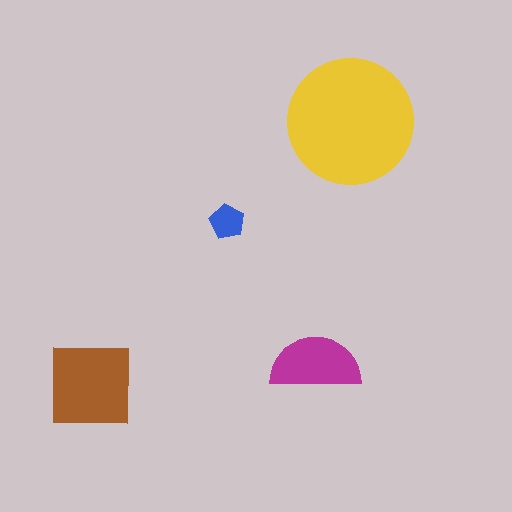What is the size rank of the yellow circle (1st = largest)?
1st.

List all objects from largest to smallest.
The yellow circle, the brown square, the magenta semicircle, the blue pentagon.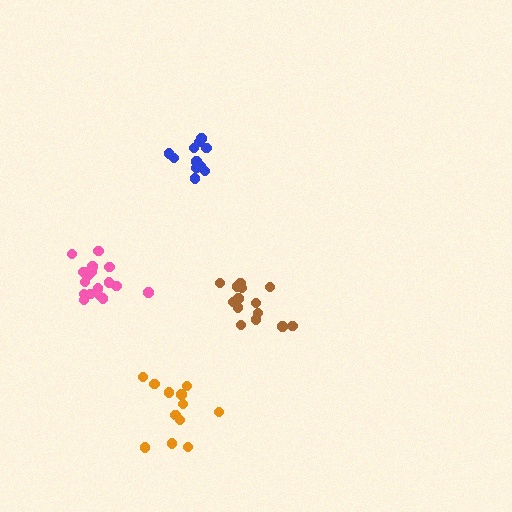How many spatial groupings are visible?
There are 4 spatial groupings.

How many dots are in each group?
Group 1: 18 dots, Group 2: 15 dots, Group 3: 12 dots, Group 4: 12 dots (57 total).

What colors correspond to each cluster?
The clusters are colored: pink, brown, orange, blue.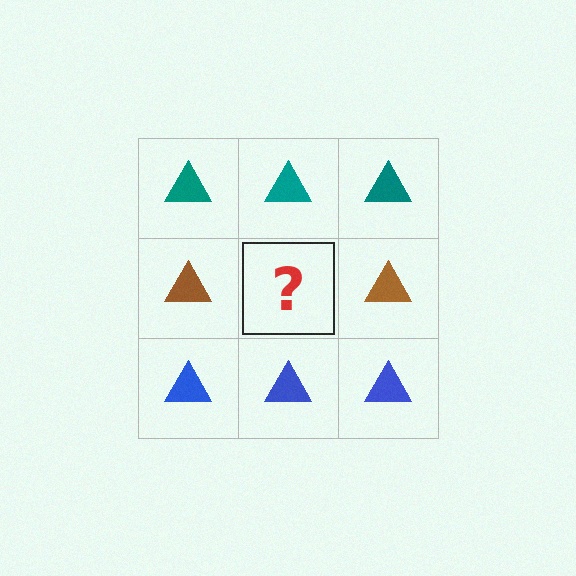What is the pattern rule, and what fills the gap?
The rule is that each row has a consistent color. The gap should be filled with a brown triangle.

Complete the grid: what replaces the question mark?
The question mark should be replaced with a brown triangle.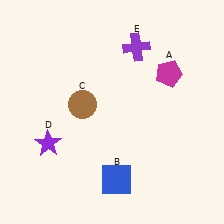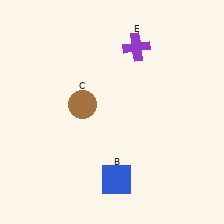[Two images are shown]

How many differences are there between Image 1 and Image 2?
There are 2 differences between the two images.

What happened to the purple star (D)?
The purple star (D) was removed in Image 2. It was in the bottom-left area of Image 1.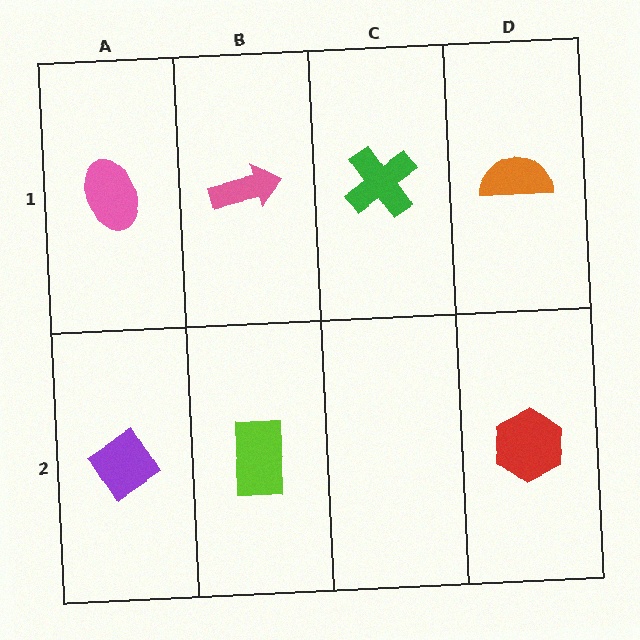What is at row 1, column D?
An orange semicircle.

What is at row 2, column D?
A red hexagon.